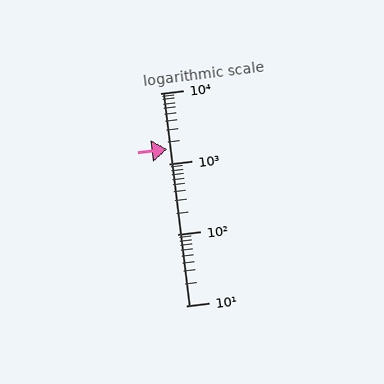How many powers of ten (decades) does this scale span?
The scale spans 3 decades, from 10 to 10000.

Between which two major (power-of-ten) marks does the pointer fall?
The pointer is between 1000 and 10000.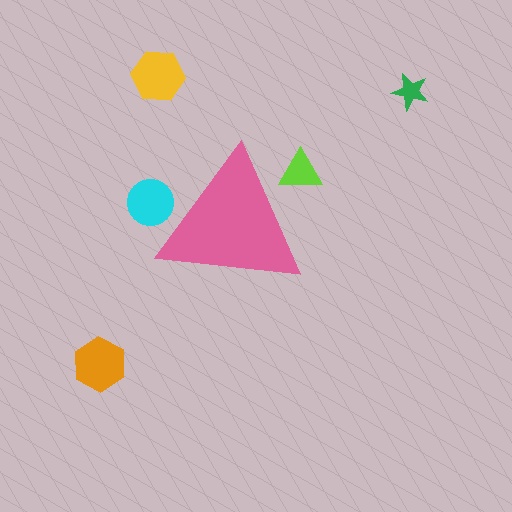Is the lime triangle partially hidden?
Yes, the lime triangle is partially hidden behind the pink triangle.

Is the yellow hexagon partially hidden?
No, the yellow hexagon is fully visible.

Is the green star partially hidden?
No, the green star is fully visible.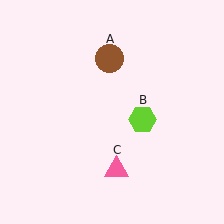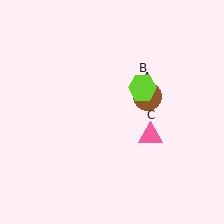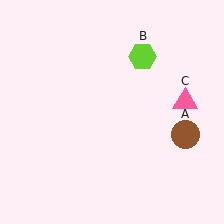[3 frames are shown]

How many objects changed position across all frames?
3 objects changed position: brown circle (object A), lime hexagon (object B), pink triangle (object C).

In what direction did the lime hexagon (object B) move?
The lime hexagon (object B) moved up.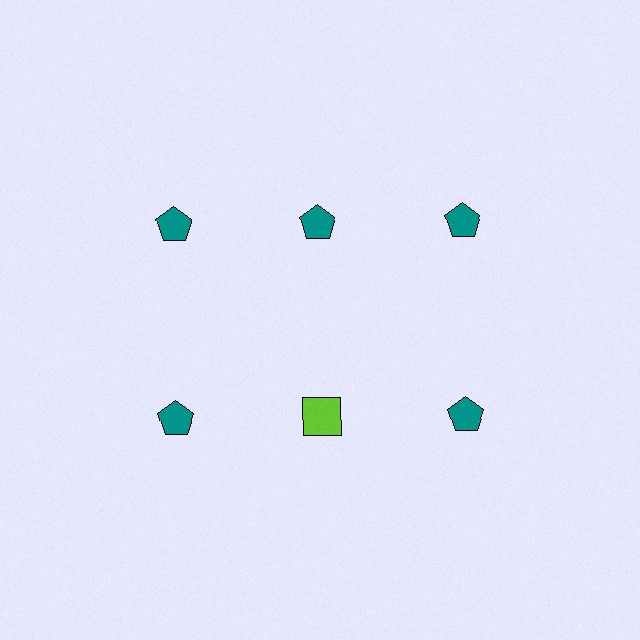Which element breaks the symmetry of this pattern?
The lime square in the second row, second from left column breaks the symmetry. All other shapes are teal pentagons.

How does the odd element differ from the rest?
It differs in both color (lime instead of teal) and shape (square instead of pentagon).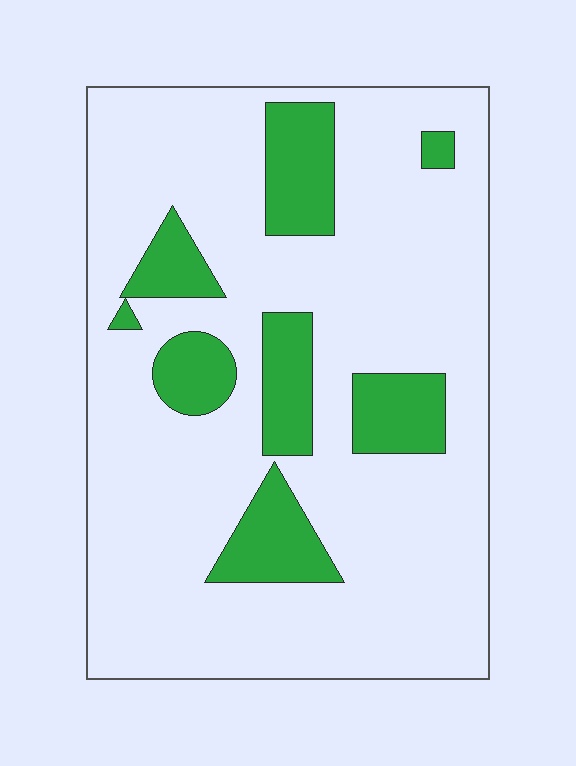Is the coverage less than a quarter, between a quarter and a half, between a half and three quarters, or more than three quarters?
Less than a quarter.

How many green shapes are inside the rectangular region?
8.